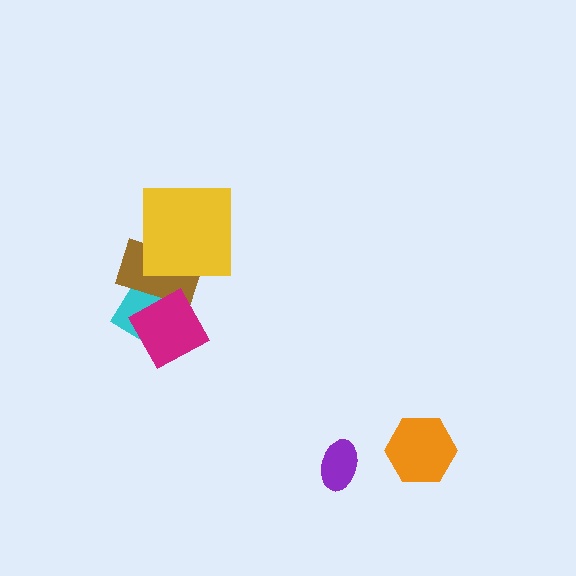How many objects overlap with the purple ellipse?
0 objects overlap with the purple ellipse.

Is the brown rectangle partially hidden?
Yes, it is partially covered by another shape.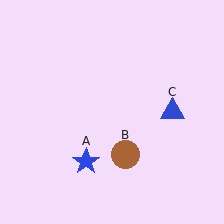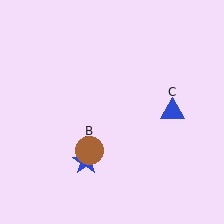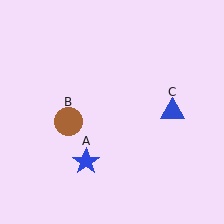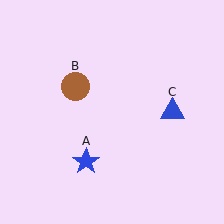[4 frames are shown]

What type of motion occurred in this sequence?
The brown circle (object B) rotated clockwise around the center of the scene.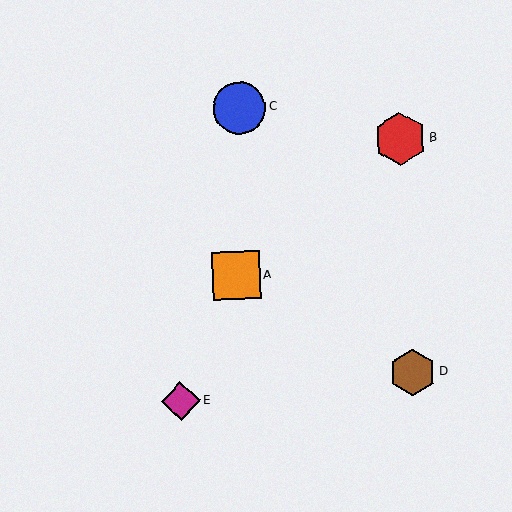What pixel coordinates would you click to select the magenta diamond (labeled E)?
Click at (181, 401) to select the magenta diamond E.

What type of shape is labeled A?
Shape A is an orange square.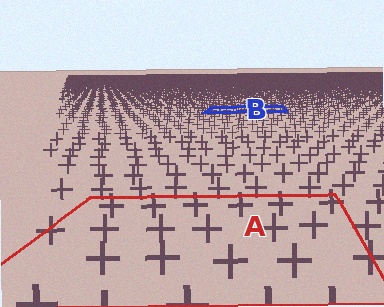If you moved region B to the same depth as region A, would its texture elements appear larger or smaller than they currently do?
They would appear larger. At a closer depth, the same texture elements are projected at a bigger on-screen size.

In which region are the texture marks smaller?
The texture marks are smaller in region B, because it is farther away.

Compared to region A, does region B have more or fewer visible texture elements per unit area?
Region B has more texture elements per unit area — they are packed more densely because it is farther away.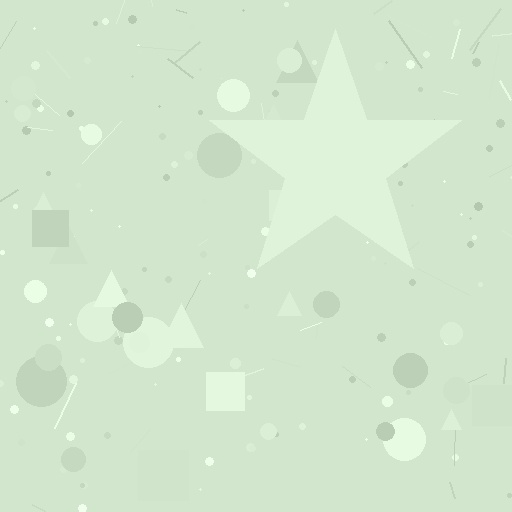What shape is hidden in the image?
A star is hidden in the image.